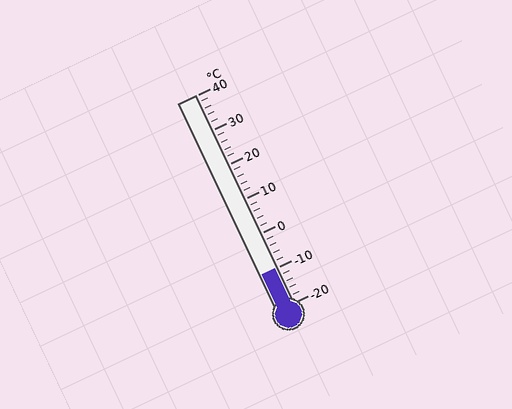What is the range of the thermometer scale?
The thermometer scale ranges from -20°C to 40°C.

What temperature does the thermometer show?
The thermometer shows approximately -10°C.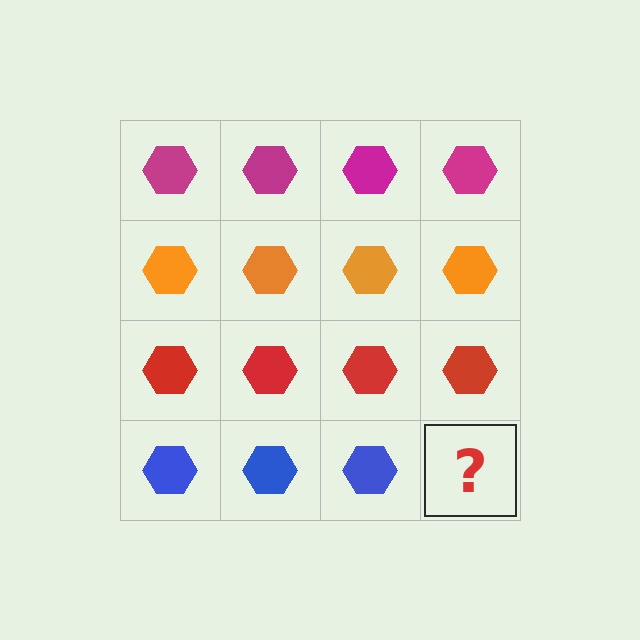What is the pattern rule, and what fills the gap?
The rule is that each row has a consistent color. The gap should be filled with a blue hexagon.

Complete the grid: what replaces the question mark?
The question mark should be replaced with a blue hexagon.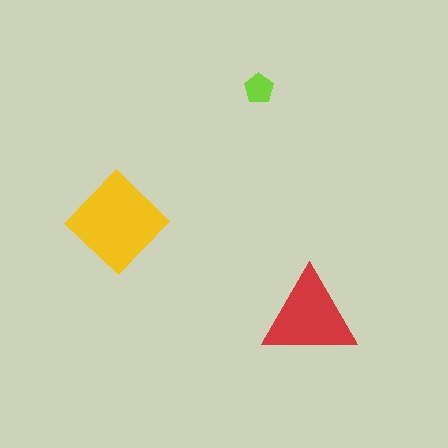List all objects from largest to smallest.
The yellow diamond, the red triangle, the lime pentagon.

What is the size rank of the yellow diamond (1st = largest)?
1st.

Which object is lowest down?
The red triangle is bottommost.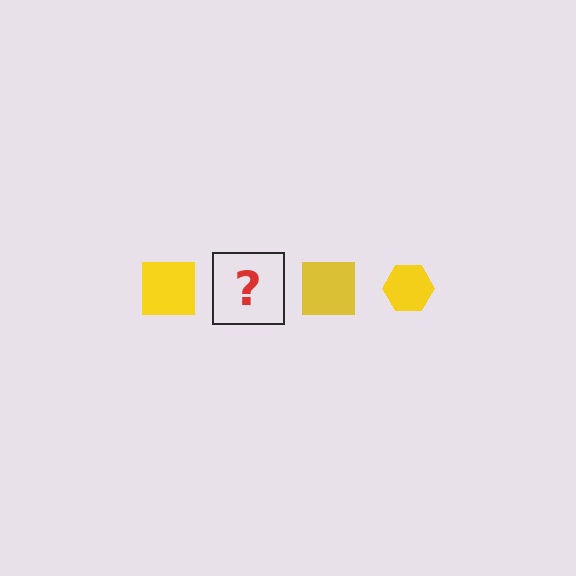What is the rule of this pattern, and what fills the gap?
The rule is that the pattern cycles through square, hexagon shapes in yellow. The gap should be filled with a yellow hexagon.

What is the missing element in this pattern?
The missing element is a yellow hexagon.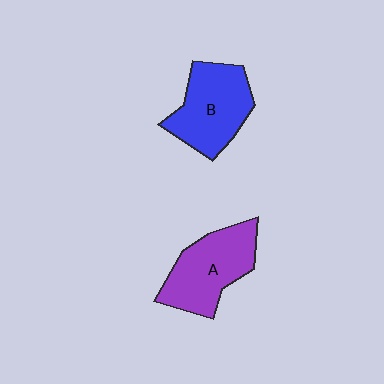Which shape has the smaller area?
Shape B (blue).